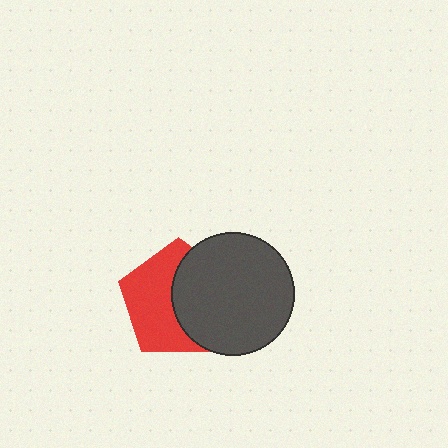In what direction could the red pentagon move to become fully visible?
The red pentagon could move left. That would shift it out from behind the dark gray circle entirely.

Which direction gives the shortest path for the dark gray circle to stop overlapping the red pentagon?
Moving right gives the shortest separation.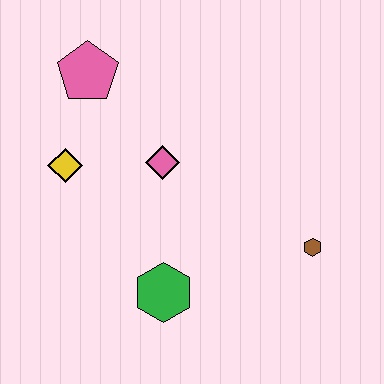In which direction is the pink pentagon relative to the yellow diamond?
The pink pentagon is above the yellow diamond.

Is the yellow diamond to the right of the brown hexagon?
No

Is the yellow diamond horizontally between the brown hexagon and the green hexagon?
No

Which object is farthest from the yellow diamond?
The brown hexagon is farthest from the yellow diamond.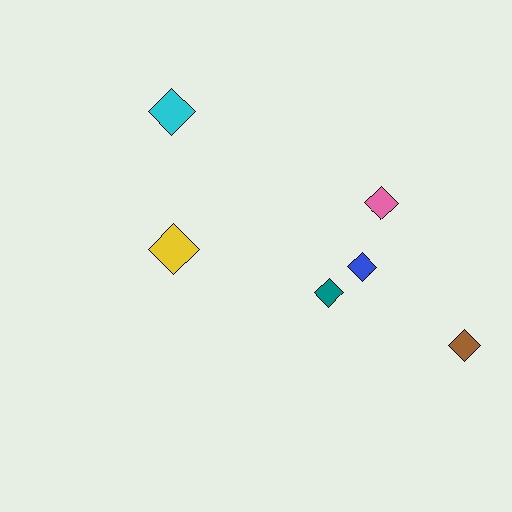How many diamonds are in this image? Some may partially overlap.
There are 6 diamonds.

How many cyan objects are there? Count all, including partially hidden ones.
There is 1 cyan object.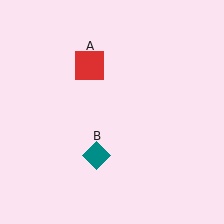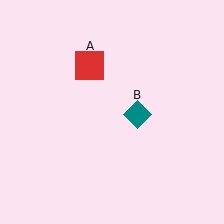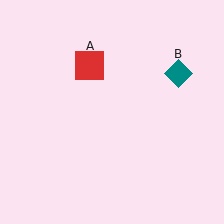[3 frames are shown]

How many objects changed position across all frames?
1 object changed position: teal diamond (object B).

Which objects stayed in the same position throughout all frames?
Red square (object A) remained stationary.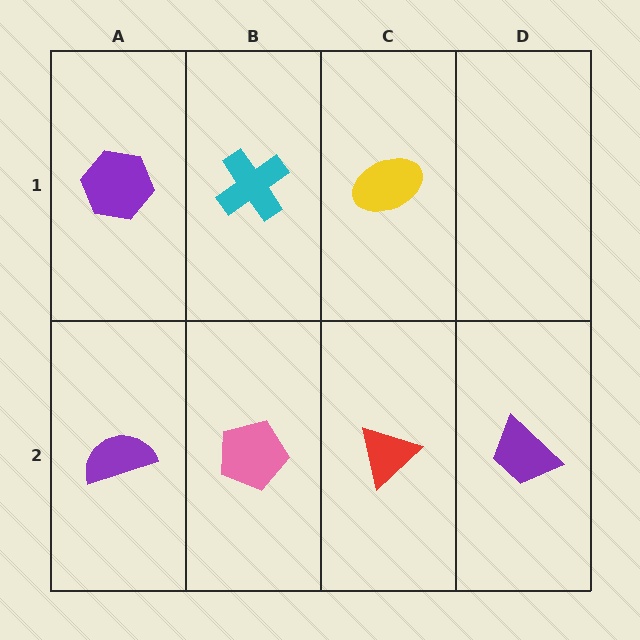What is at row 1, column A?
A purple hexagon.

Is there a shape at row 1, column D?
No, that cell is empty.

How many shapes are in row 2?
4 shapes.